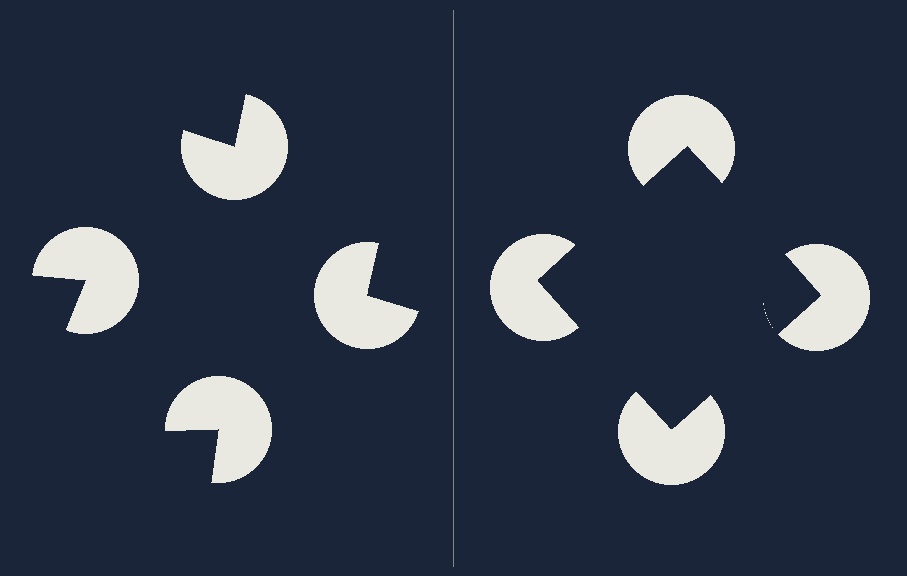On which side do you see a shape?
An illusory square appears on the right side. On the left side the wedge cuts are rotated, so no coherent shape forms.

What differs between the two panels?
The pac-man discs are positioned identically on both sides; only the wedge orientations differ. On the right they align to a square; on the left they are misaligned.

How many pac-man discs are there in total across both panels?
8 — 4 on each side.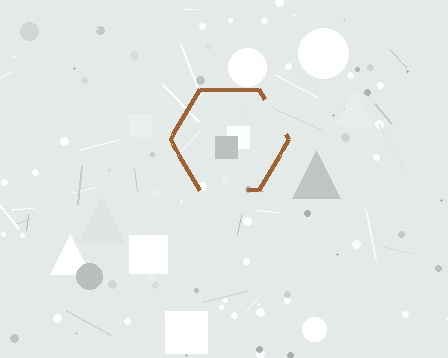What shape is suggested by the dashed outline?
The dashed outline suggests a hexagon.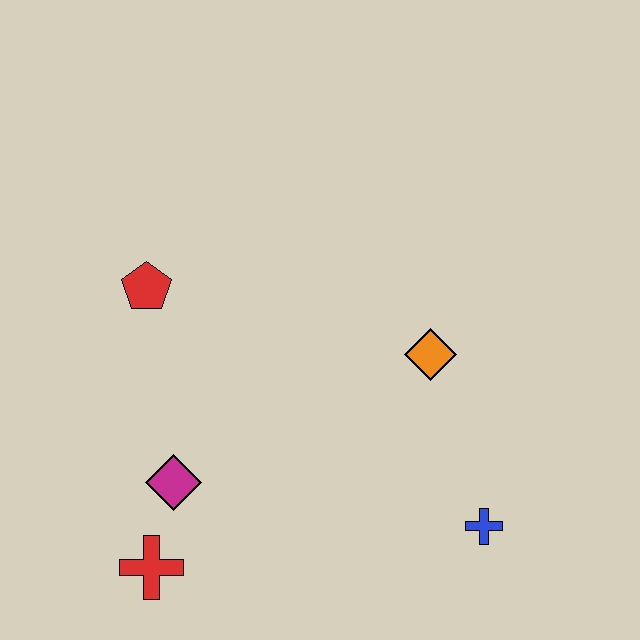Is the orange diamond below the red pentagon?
Yes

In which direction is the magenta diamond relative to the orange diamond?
The magenta diamond is to the left of the orange diamond.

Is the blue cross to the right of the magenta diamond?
Yes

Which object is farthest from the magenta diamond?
The blue cross is farthest from the magenta diamond.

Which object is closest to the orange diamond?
The blue cross is closest to the orange diamond.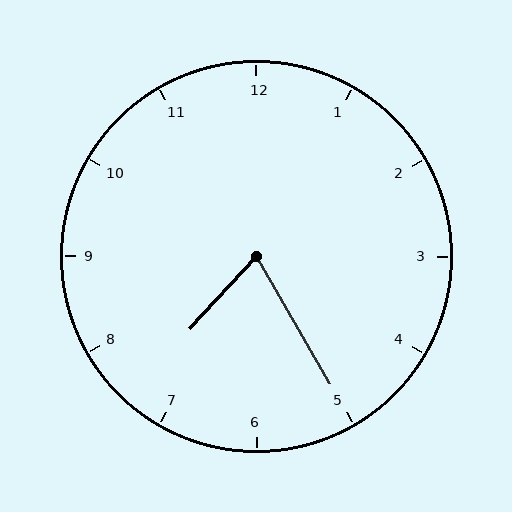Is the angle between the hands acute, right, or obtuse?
It is acute.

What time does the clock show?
7:25.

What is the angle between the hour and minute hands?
Approximately 72 degrees.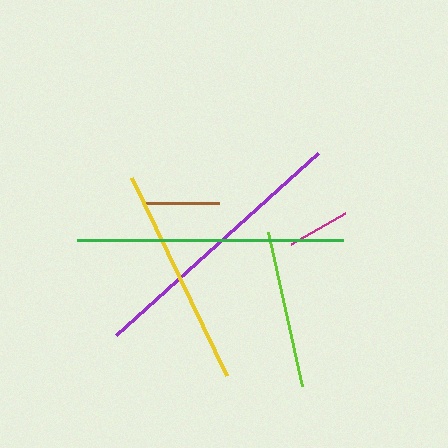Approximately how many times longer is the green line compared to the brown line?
The green line is approximately 3.6 times the length of the brown line.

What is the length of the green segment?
The green segment is approximately 266 pixels long.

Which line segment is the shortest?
The magenta line is the shortest at approximately 62 pixels.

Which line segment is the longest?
The purple line is the longest at approximately 272 pixels.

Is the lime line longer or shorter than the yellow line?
The yellow line is longer than the lime line.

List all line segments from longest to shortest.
From longest to shortest: purple, green, yellow, lime, brown, magenta.